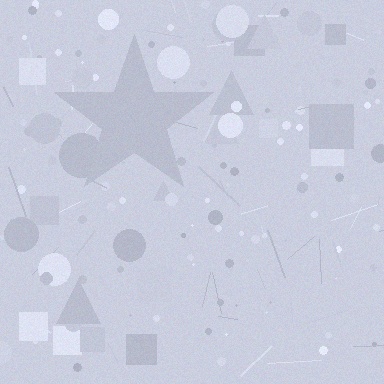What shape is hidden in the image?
A star is hidden in the image.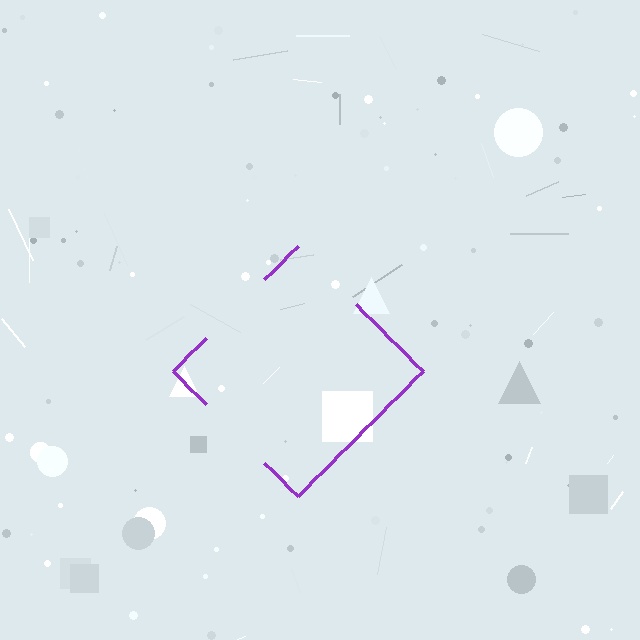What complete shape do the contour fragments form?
The contour fragments form a diamond.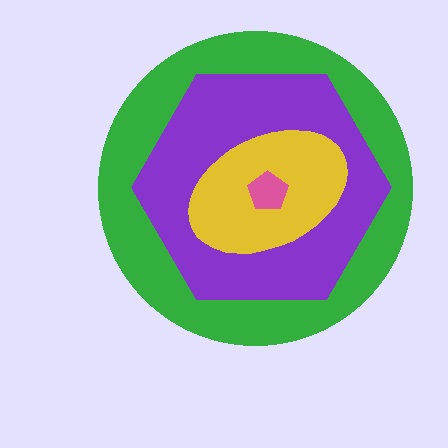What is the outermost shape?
The green circle.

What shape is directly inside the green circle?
The purple hexagon.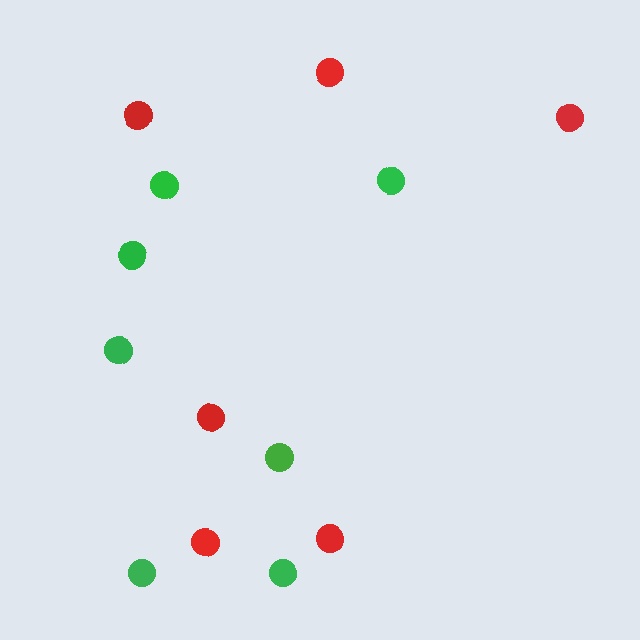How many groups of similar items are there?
There are 2 groups: one group of green circles (7) and one group of red circles (6).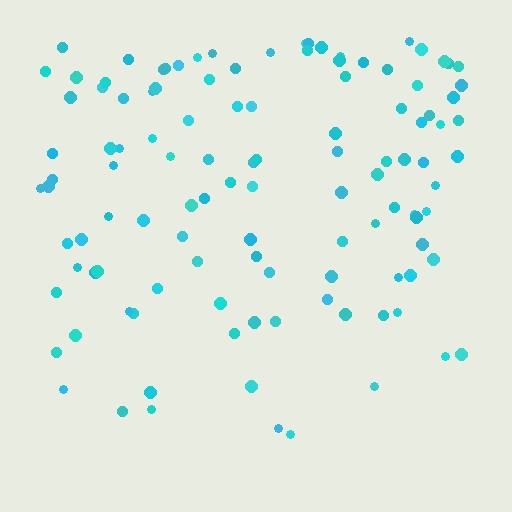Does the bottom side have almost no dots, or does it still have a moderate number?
Still a moderate number, just noticeably fewer than the top.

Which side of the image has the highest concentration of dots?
The top.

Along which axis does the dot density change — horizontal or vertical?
Vertical.